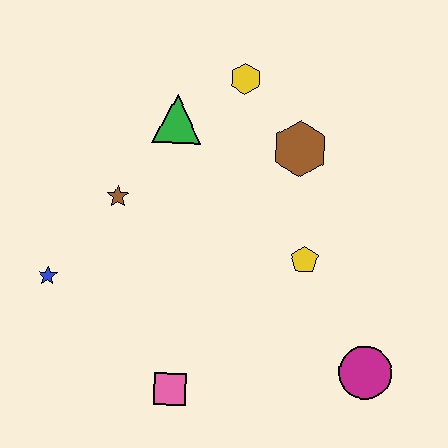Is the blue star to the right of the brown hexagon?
No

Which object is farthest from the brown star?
The magenta circle is farthest from the brown star.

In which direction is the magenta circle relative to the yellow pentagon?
The magenta circle is below the yellow pentagon.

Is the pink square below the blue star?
Yes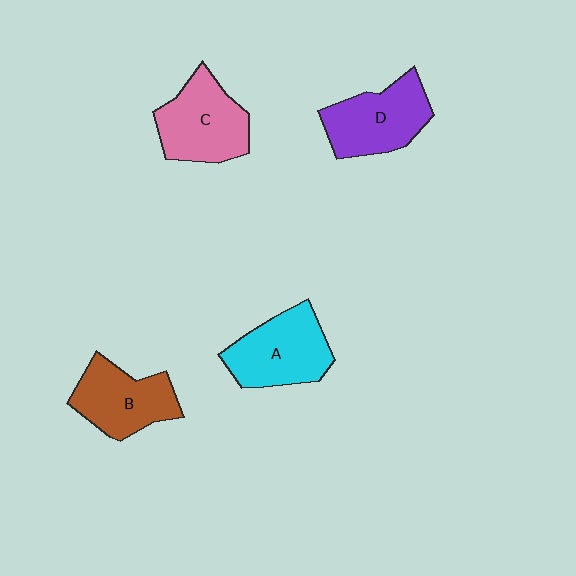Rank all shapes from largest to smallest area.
From largest to smallest: A (cyan), C (pink), D (purple), B (brown).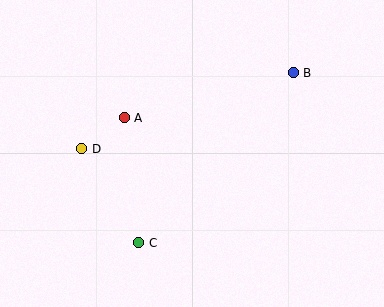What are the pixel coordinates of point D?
Point D is at (82, 149).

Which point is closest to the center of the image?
Point A at (124, 118) is closest to the center.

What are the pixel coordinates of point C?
Point C is at (139, 243).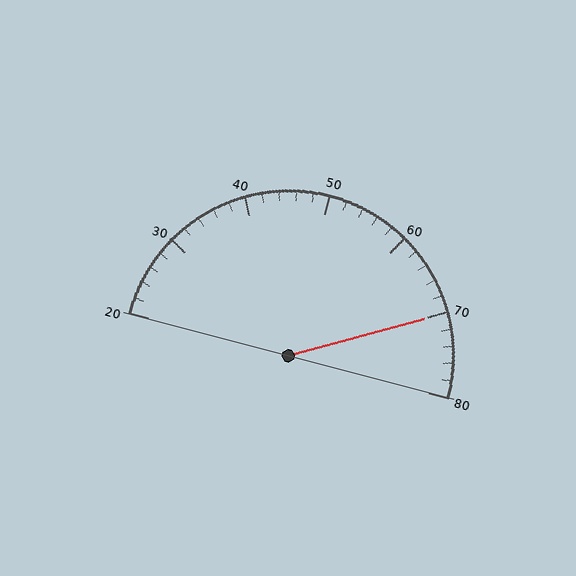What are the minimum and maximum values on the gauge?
The gauge ranges from 20 to 80.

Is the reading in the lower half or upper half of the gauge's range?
The reading is in the upper half of the range (20 to 80).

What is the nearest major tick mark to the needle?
The nearest major tick mark is 70.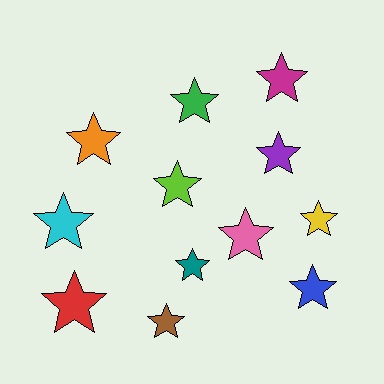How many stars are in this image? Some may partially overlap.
There are 12 stars.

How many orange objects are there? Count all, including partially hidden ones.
There is 1 orange object.